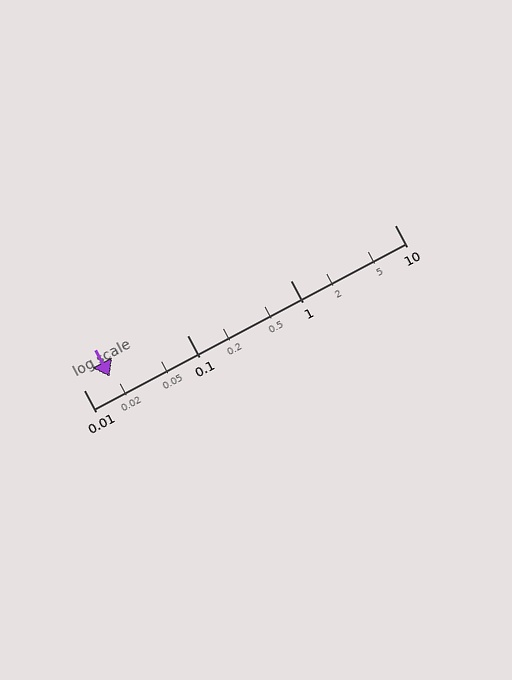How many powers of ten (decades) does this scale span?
The scale spans 3 decades, from 0.01 to 10.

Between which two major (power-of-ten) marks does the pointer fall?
The pointer is between 0.01 and 0.1.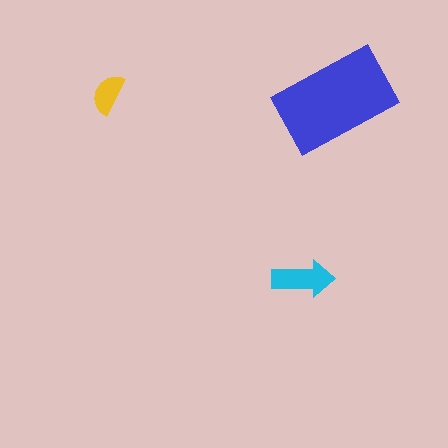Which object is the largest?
The blue rectangle.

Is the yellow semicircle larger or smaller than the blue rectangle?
Smaller.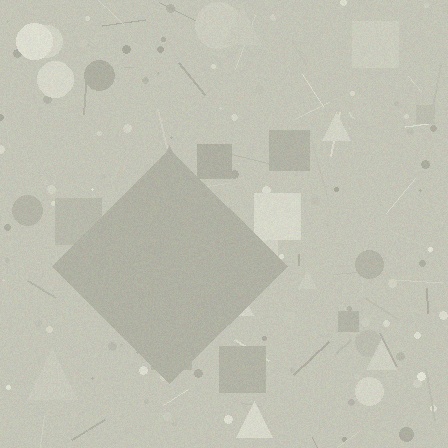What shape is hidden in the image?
A diamond is hidden in the image.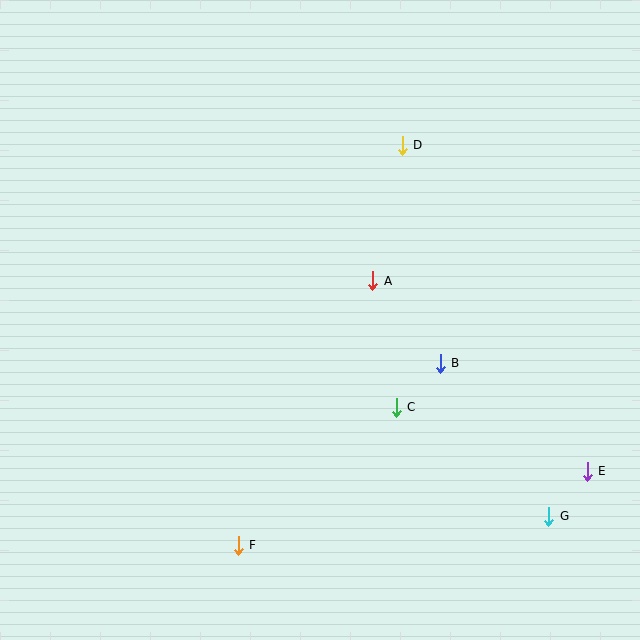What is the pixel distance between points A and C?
The distance between A and C is 129 pixels.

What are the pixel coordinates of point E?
Point E is at (587, 471).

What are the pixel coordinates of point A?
Point A is at (373, 281).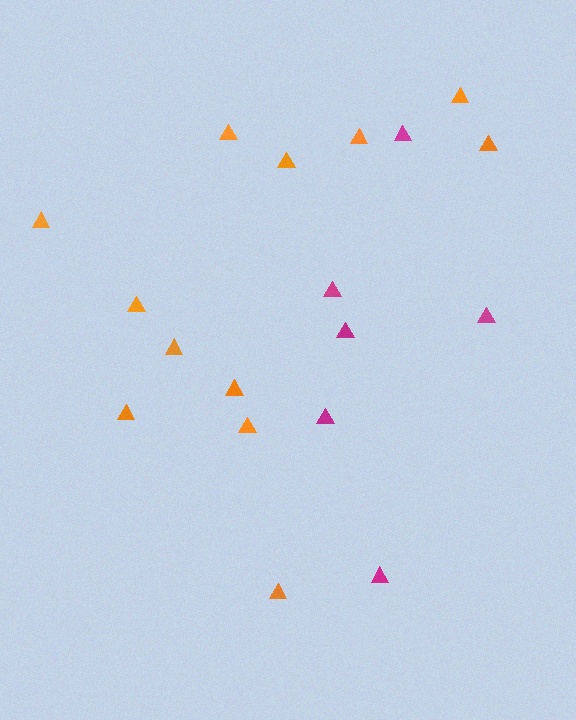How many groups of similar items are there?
There are 2 groups: one group of orange triangles (12) and one group of magenta triangles (6).